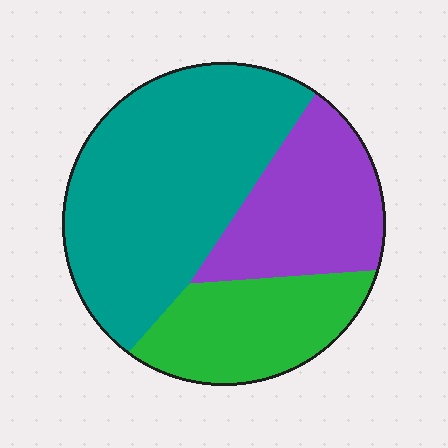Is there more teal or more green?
Teal.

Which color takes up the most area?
Teal, at roughly 50%.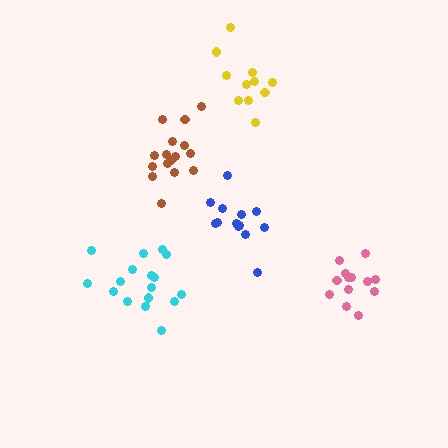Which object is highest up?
The yellow cluster is topmost.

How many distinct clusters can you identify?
There are 5 distinct clusters.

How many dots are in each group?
Group 1: 13 dots, Group 2: 16 dots, Group 3: 17 dots, Group 4: 13 dots, Group 5: 11 dots (70 total).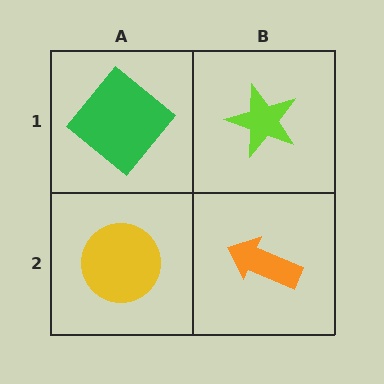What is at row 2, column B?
An orange arrow.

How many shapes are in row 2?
2 shapes.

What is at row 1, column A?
A green diamond.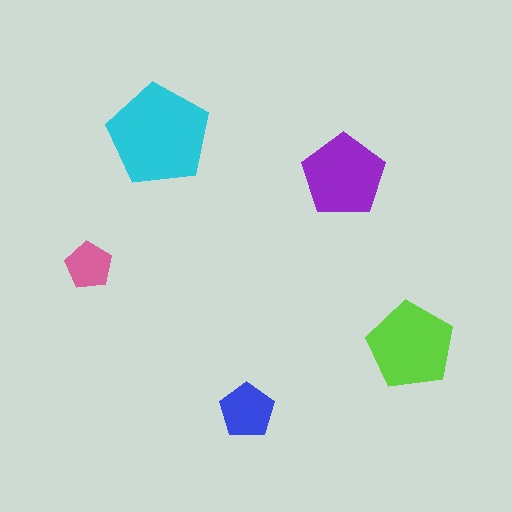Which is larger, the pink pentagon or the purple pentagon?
The purple one.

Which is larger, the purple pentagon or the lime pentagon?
The lime one.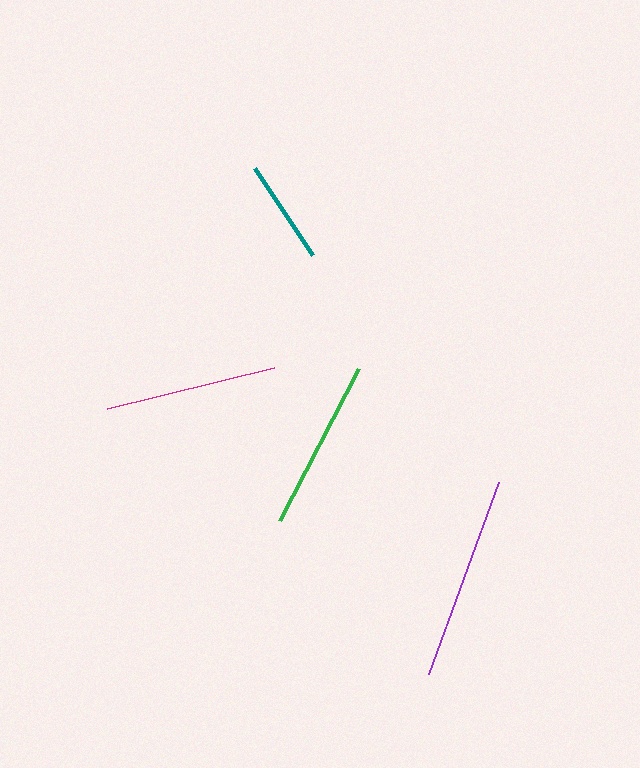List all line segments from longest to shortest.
From longest to shortest: purple, green, magenta, teal.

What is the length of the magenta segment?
The magenta segment is approximately 172 pixels long.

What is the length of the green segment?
The green segment is approximately 172 pixels long.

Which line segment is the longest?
The purple line is the longest at approximately 205 pixels.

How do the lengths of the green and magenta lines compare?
The green and magenta lines are approximately the same length.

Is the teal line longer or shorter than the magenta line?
The magenta line is longer than the teal line.